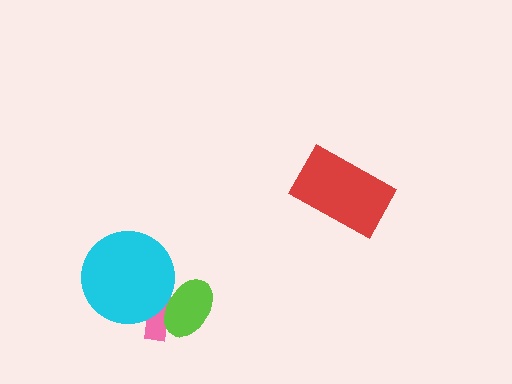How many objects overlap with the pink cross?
2 objects overlap with the pink cross.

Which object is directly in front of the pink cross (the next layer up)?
The lime ellipse is directly in front of the pink cross.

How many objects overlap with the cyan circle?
2 objects overlap with the cyan circle.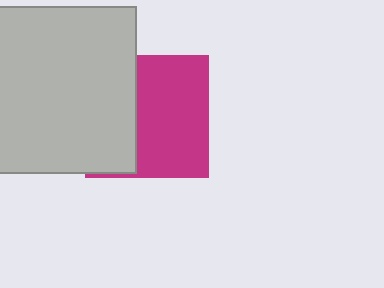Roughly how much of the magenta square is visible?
About half of it is visible (roughly 59%).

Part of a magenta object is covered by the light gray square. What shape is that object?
It is a square.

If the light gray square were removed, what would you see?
You would see the complete magenta square.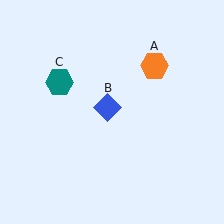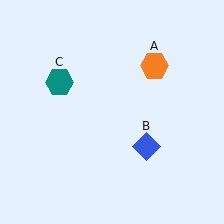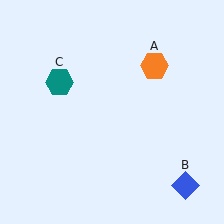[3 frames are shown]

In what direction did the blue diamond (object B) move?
The blue diamond (object B) moved down and to the right.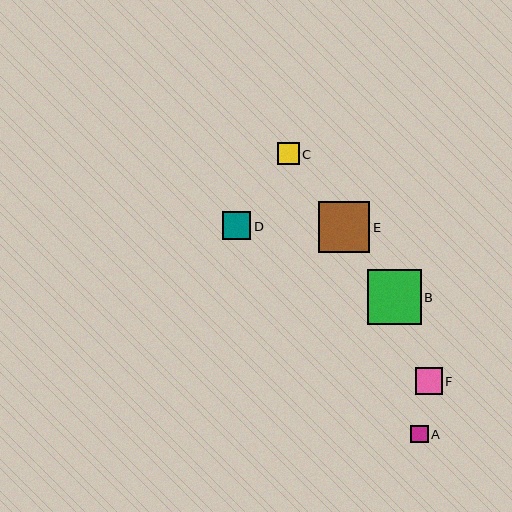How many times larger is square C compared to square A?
Square C is approximately 1.3 times the size of square A.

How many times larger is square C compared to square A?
Square C is approximately 1.3 times the size of square A.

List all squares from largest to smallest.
From largest to smallest: B, E, D, F, C, A.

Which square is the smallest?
Square A is the smallest with a size of approximately 17 pixels.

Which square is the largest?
Square B is the largest with a size of approximately 54 pixels.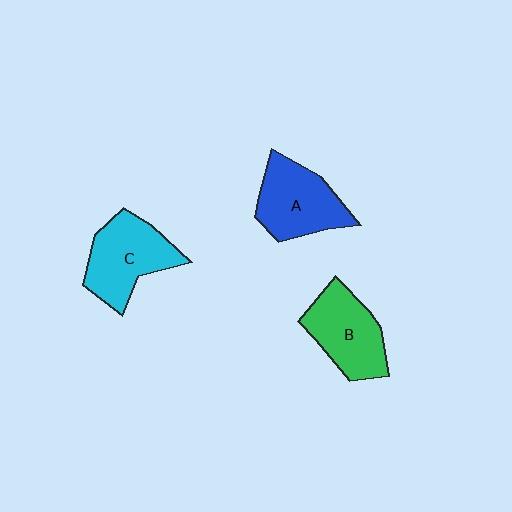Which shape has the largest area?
Shape C (cyan).